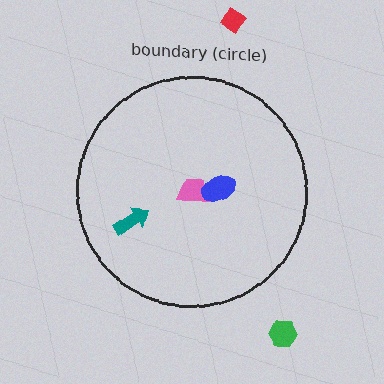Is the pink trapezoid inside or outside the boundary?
Inside.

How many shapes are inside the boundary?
3 inside, 2 outside.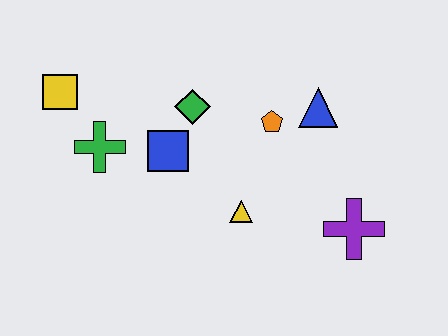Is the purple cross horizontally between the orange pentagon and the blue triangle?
No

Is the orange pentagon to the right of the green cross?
Yes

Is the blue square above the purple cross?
Yes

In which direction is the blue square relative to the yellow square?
The blue square is to the right of the yellow square.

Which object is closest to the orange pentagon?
The blue triangle is closest to the orange pentagon.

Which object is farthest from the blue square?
The purple cross is farthest from the blue square.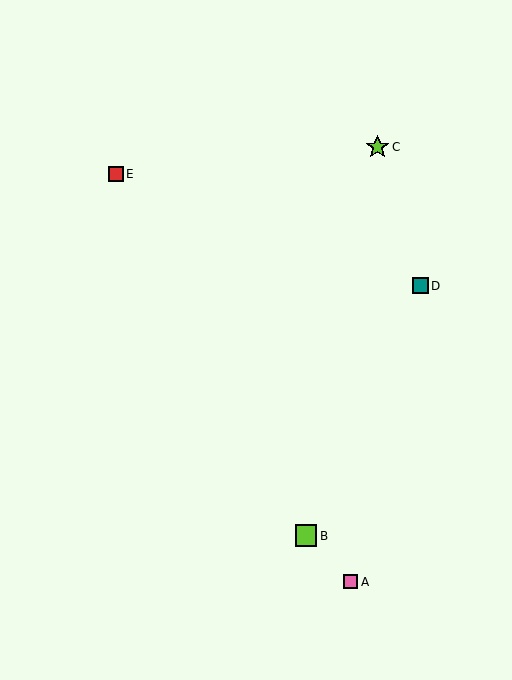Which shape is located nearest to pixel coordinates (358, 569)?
The pink square (labeled A) at (351, 582) is nearest to that location.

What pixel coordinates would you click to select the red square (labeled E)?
Click at (116, 174) to select the red square E.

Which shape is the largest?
The lime star (labeled C) is the largest.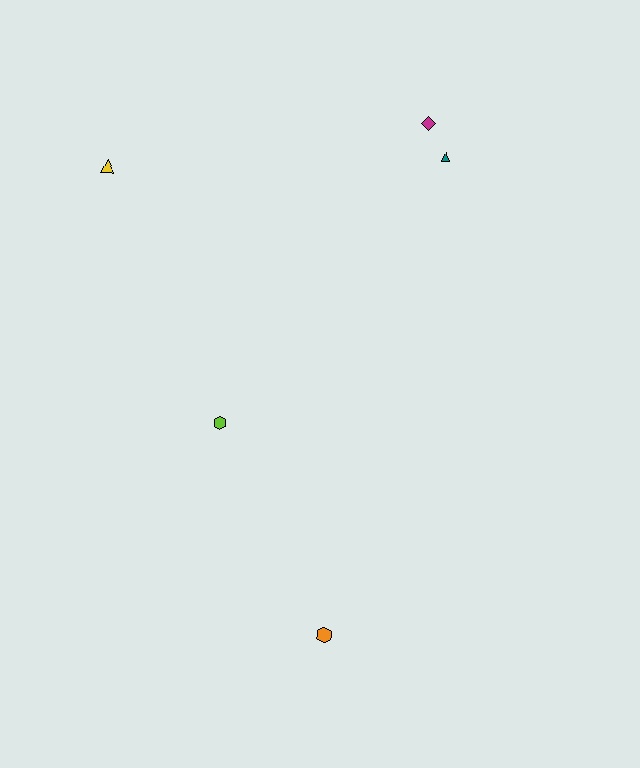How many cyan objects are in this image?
There are no cyan objects.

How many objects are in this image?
There are 5 objects.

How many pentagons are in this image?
There are no pentagons.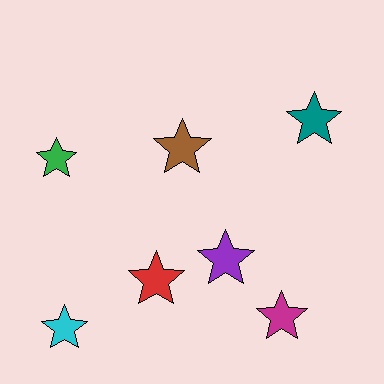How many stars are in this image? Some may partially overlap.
There are 7 stars.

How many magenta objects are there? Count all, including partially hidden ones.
There is 1 magenta object.